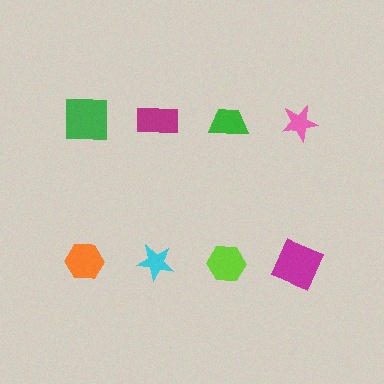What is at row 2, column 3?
A lime hexagon.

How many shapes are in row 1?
4 shapes.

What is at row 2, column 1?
An orange hexagon.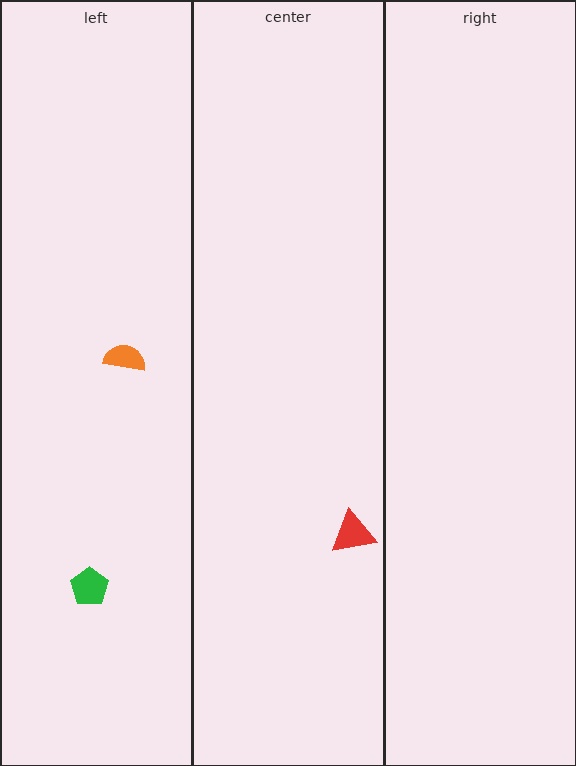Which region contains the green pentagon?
The left region.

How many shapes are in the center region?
1.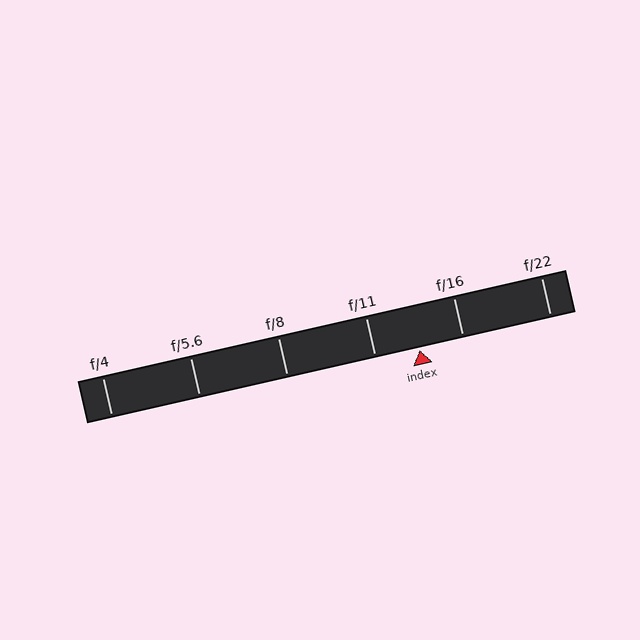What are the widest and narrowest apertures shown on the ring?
The widest aperture shown is f/4 and the narrowest is f/22.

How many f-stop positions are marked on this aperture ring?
There are 6 f-stop positions marked.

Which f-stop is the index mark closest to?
The index mark is closest to f/16.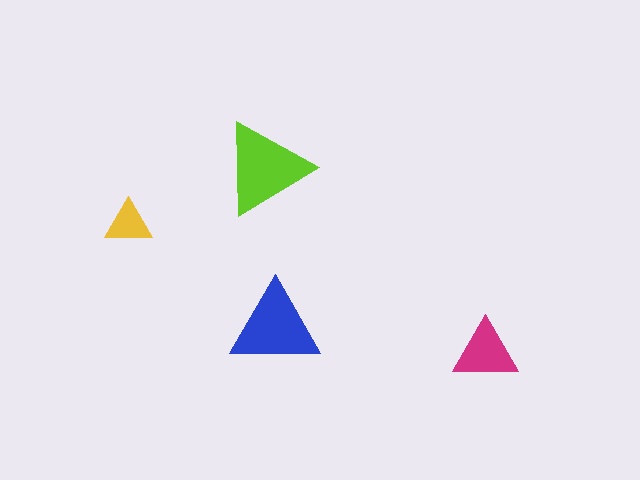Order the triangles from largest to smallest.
the lime one, the blue one, the magenta one, the yellow one.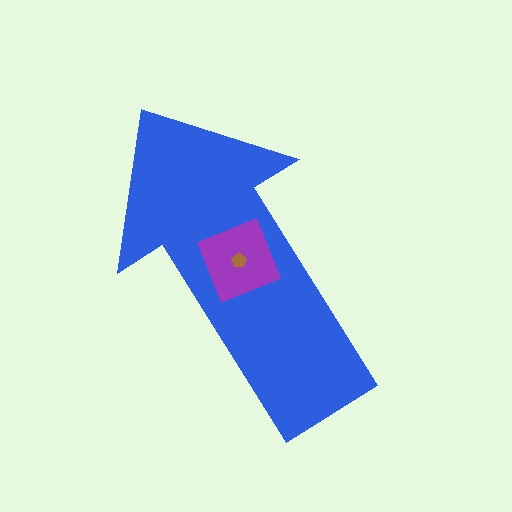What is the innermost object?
The brown pentagon.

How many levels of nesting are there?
3.